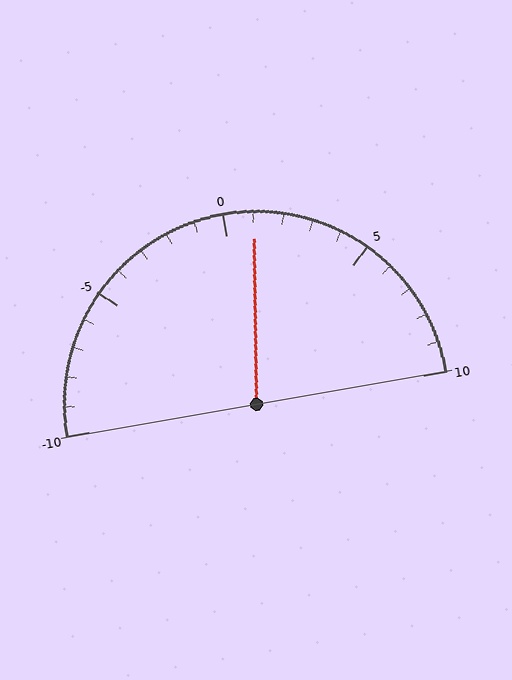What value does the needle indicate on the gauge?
The needle indicates approximately 1.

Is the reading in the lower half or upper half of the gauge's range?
The reading is in the upper half of the range (-10 to 10).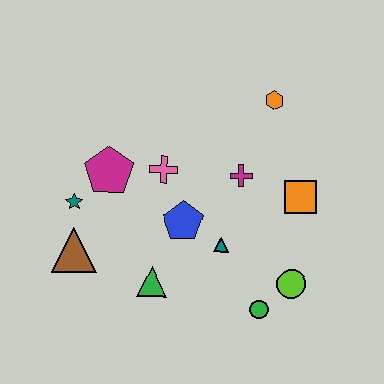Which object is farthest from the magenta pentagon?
The lime circle is farthest from the magenta pentagon.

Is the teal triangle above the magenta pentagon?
No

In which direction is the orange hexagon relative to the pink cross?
The orange hexagon is to the right of the pink cross.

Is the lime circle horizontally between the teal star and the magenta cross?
No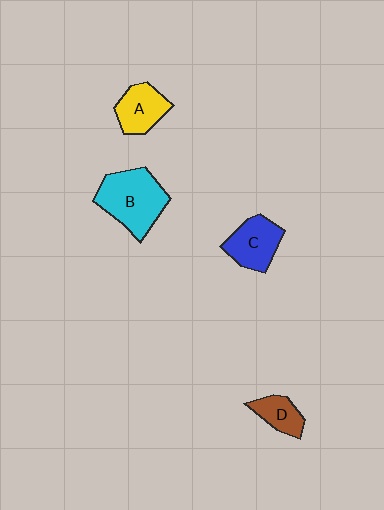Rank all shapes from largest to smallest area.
From largest to smallest: B (cyan), C (blue), A (yellow), D (brown).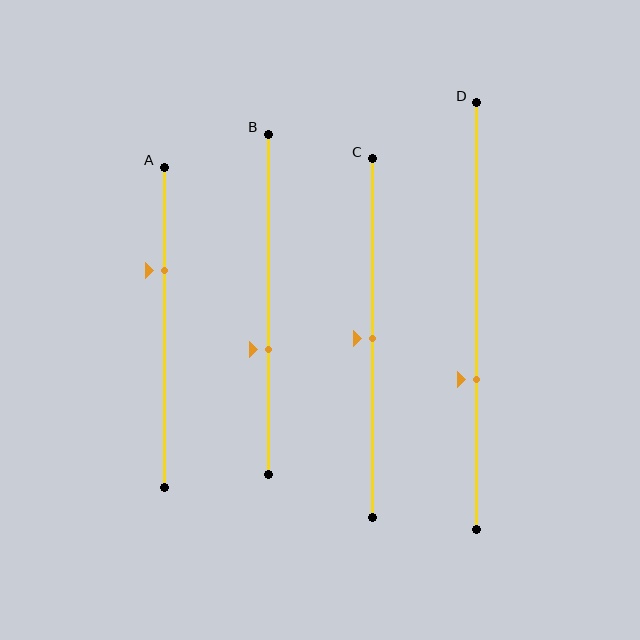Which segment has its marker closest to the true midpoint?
Segment C has its marker closest to the true midpoint.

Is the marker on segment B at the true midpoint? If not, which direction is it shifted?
No, the marker on segment B is shifted downward by about 13% of the segment length.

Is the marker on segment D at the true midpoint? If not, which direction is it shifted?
No, the marker on segment D is shifted downward by about 15% of the segment length.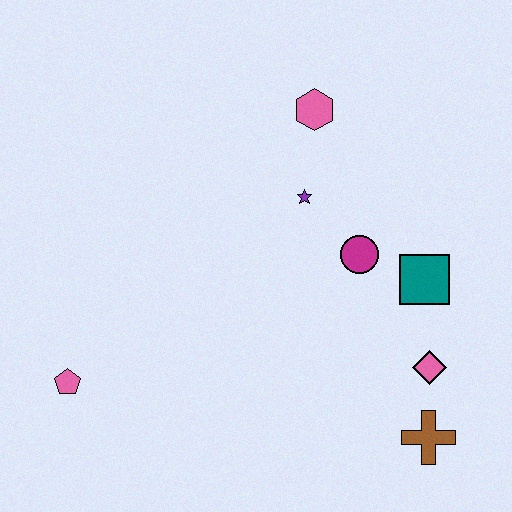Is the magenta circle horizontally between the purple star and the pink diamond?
Yes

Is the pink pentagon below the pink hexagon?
Yes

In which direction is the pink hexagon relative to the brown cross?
The pink hexagon is above the brown cross.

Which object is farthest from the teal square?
The pink pentagon is farthest from the teal square.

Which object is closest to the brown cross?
The pink diamond is closest to the brown cross.